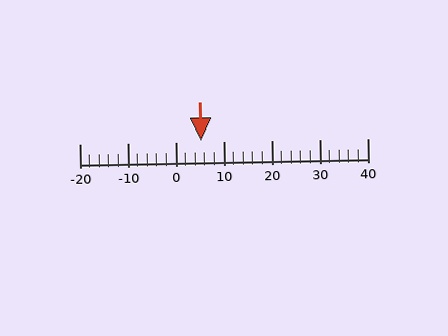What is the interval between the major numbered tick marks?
The major tick marks are spaced 10 units apart.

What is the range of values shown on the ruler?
The ruler shows values from -20 to 40.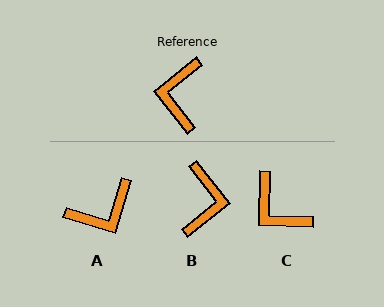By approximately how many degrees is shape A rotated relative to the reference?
Approximately 124 degrees counter-clockwise.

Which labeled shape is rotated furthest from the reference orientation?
B, about 180 degrees away.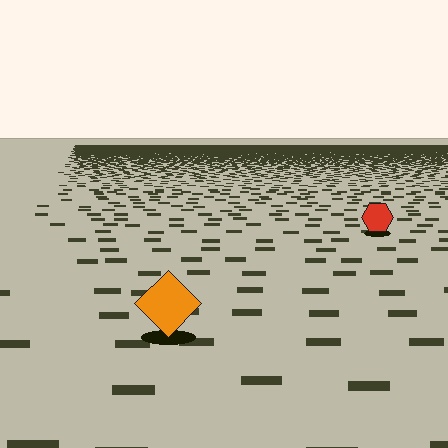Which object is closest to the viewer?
The orange diamond is closest. The texture marks near it are larger and more spread out.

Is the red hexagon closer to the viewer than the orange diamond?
No. The orange diamond is closer — you can tell from the texture gradient: the ground texture is coarser near it.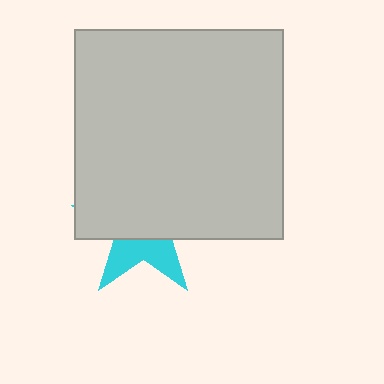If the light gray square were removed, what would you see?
You would see the complete cyan star.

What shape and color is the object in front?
The object in front is a light gray square.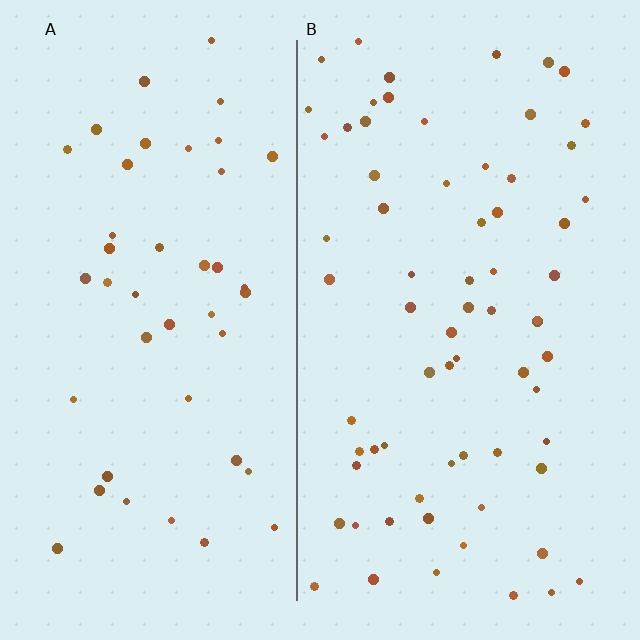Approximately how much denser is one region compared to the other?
Approximately 1.6× — region B over region A.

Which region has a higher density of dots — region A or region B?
B (the right).